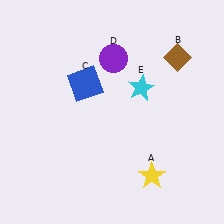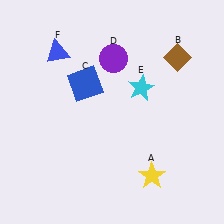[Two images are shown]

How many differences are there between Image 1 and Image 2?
There is 1 difference between the two images.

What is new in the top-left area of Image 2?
A blue triangle (F) was added in the top-left area of Image 2.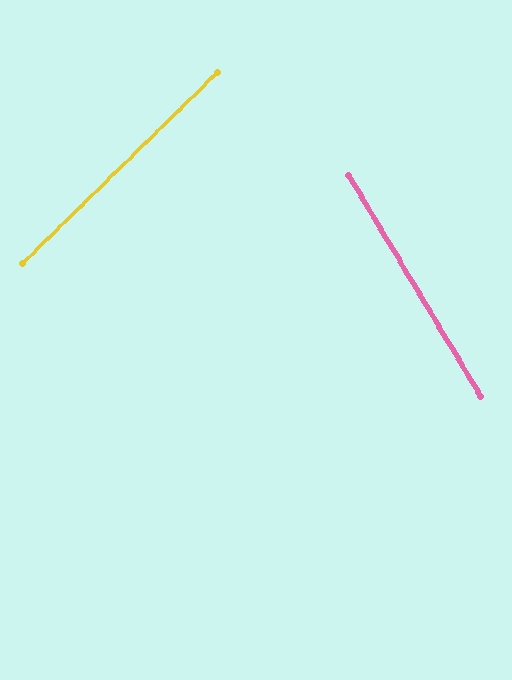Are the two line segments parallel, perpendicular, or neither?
Neither parallel nor perpendicular — they differ by about 77°.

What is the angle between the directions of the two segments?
Approximately 77 degrees.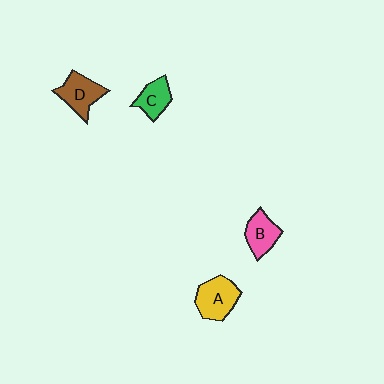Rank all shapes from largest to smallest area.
From largest to smallest: A (yellow), D (brown), B (pink), C (green).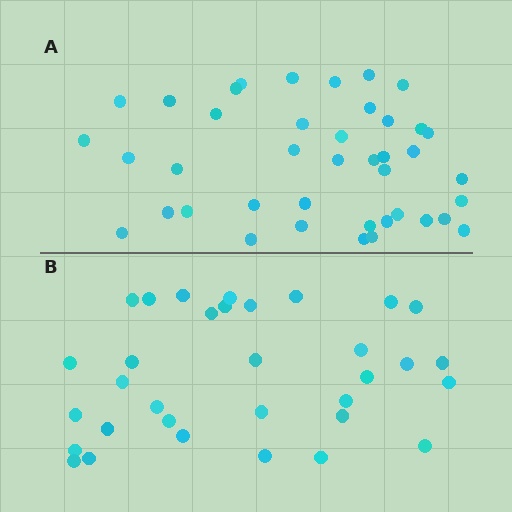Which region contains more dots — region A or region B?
Region A (the top region) has more dots.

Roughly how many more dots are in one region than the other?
Region A has roughly 8 or so more dots than region B.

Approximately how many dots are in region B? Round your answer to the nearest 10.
About 30 dots. (The exact count is 33, which rounds to 30.)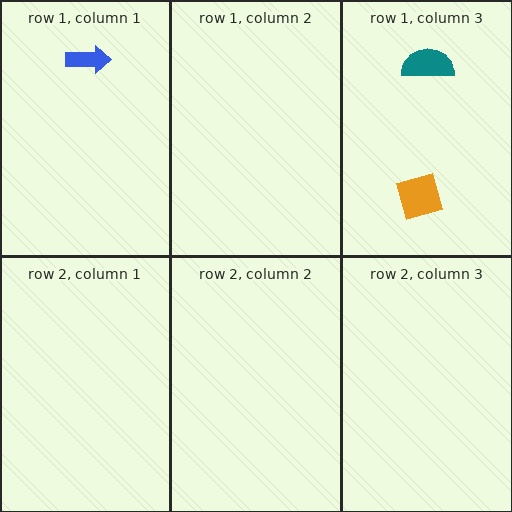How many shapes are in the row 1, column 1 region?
1.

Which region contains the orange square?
The row 1, column 3 region.